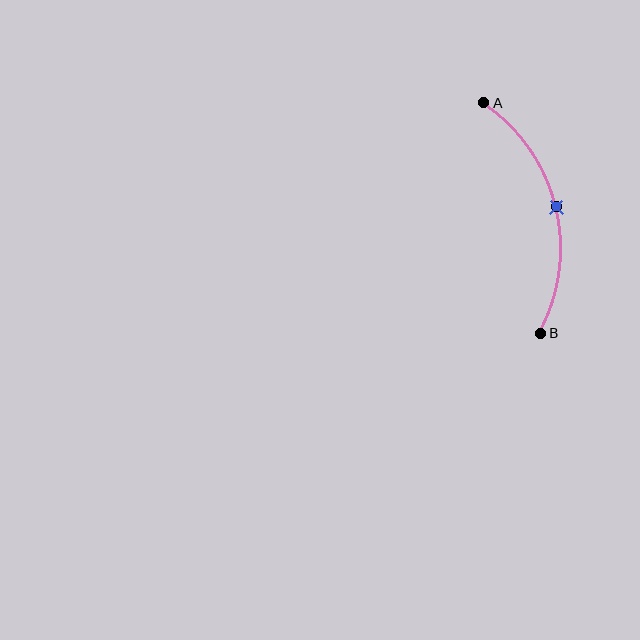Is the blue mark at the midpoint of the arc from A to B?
Yes. The blue mark lies on the arc at equal arc-length from both A and B — it is the arc midpoint.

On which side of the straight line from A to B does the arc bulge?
The arc bulges to the right of the straight line connecting A and B.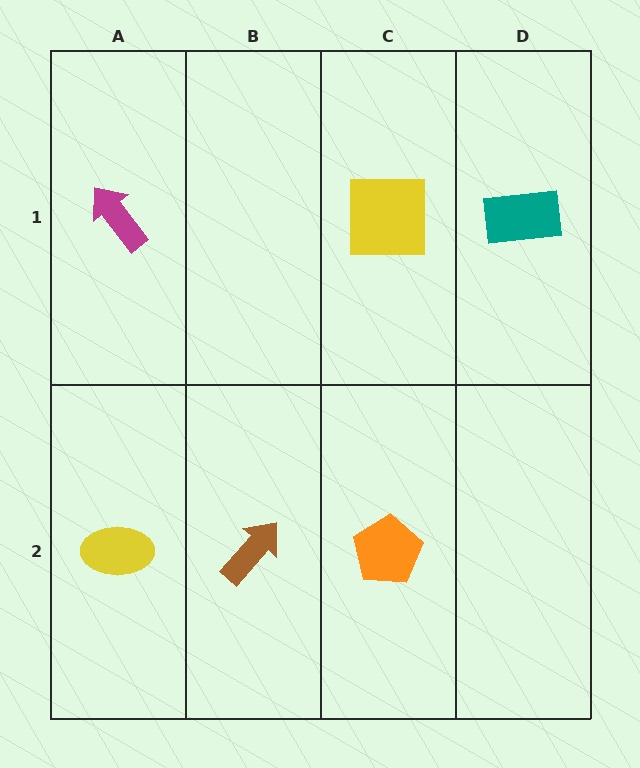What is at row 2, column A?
A yellow ellipse.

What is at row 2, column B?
A brown arrow.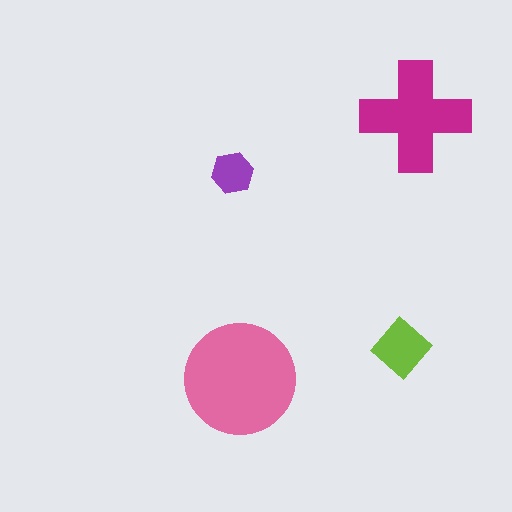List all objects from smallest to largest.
The purple hexagon, the lime diamond, the magenta cross, the pink circle.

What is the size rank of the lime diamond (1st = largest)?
3rd.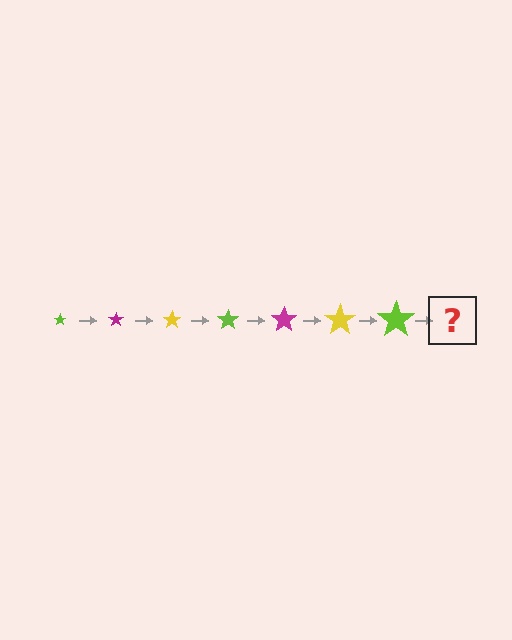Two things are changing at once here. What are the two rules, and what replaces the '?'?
The two rules are that the star grows larger each step and the color cycles through lime, magenta, and yellow. The '?' should be a magenta star, larger than the previous one.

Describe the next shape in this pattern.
It should be a magenta star, larger than the previous one.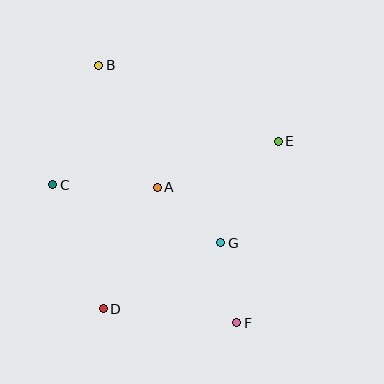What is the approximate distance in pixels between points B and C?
The distance between B and C is approximately 128 pixels.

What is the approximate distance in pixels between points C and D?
The distance between C and D is approximately 134 pixels.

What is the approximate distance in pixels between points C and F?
The distance between C and F is approximately 230 pixels.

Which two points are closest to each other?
Points F and G are closest to each other.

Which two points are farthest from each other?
Points B and F are farthest from each other.